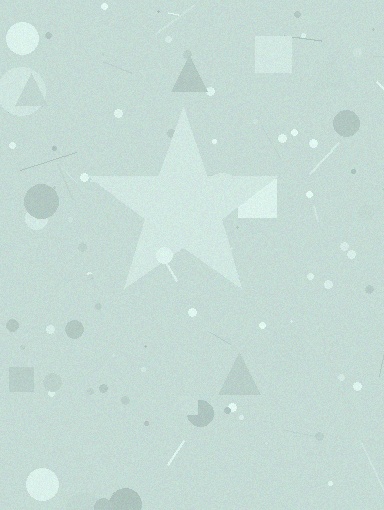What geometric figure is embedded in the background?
A star is embedded in the background.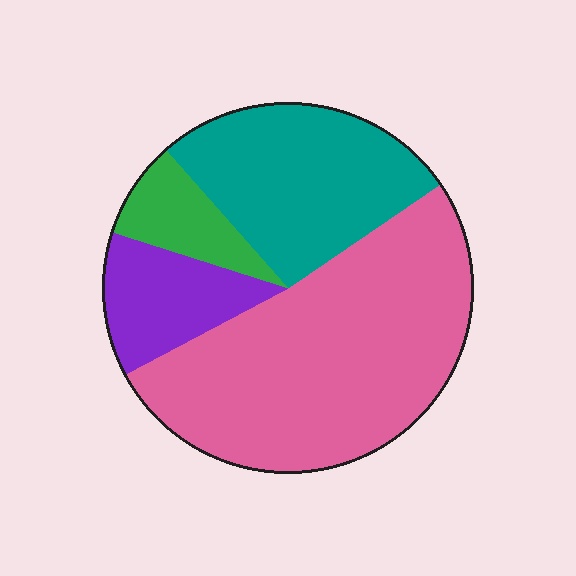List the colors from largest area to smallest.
From largest to smallest: pink, teal, purple, green.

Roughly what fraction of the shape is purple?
Purple covers roughly 15% of the shape.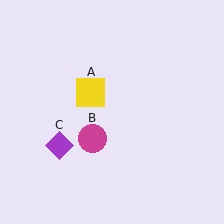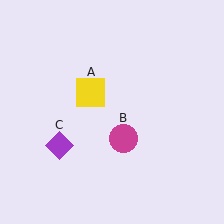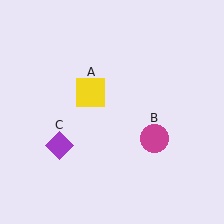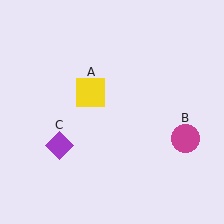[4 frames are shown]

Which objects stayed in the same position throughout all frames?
Yellow square (object A) and purple diamond (object C) remained stationary.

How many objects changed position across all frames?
1 object changed position: magenta circle (object B).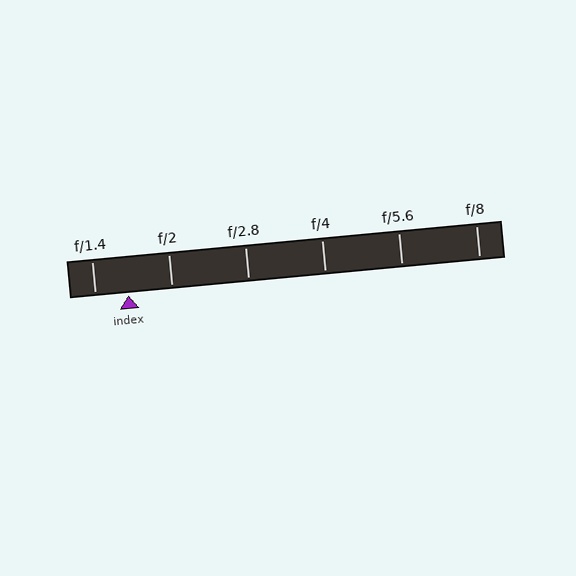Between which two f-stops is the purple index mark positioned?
The index mark is between f/1.4 and f/2.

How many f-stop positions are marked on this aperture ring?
There are 6 f-stop positions marked.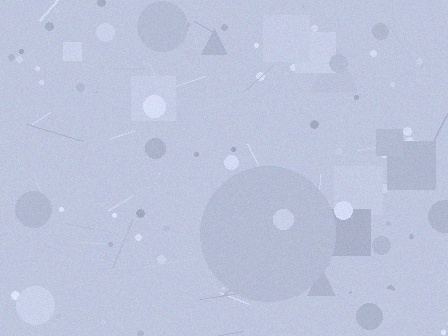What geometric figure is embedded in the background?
A circle is embedded in the background.